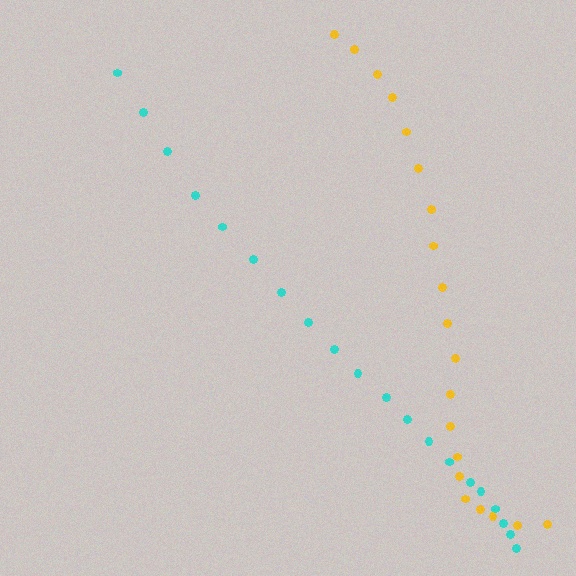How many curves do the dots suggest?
There are 2 distinct paths.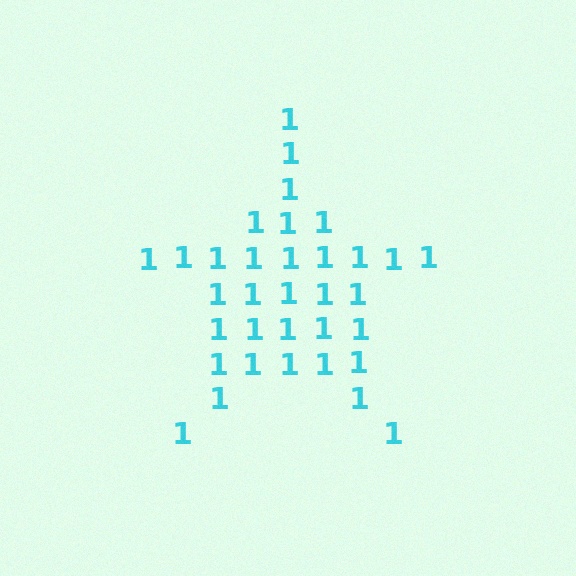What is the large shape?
The large shape is a star.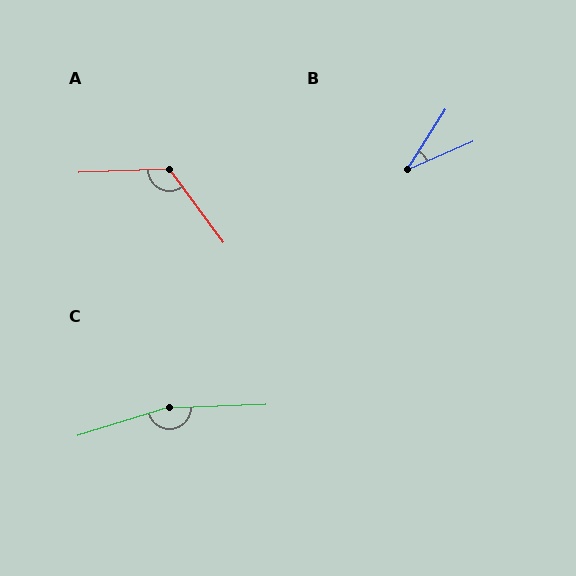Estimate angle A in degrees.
Approximately 124 degrees.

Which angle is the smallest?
B, at approximately 34 degrees.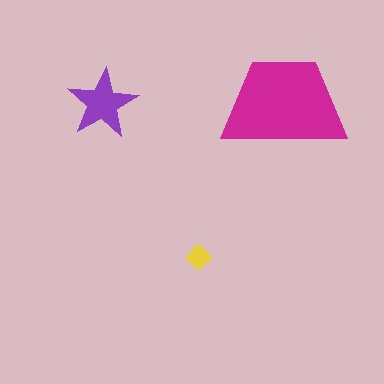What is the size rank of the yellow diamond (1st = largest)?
3rd.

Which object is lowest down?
The yellow diamond is bottommost.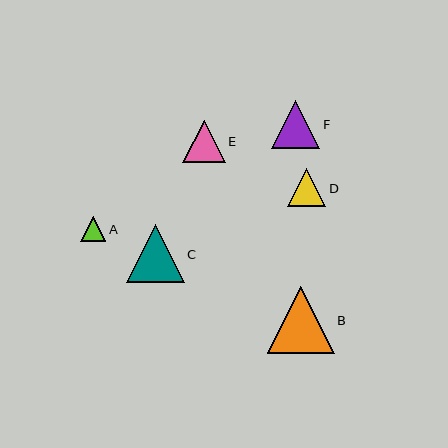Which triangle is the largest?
Triangle B is the largest with a size of approximately 67 pixels.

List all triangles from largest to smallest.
From largest to smallest: B, C, F, E, D, A.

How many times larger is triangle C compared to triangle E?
Triangle C is approximately 1.4 times the size of triangle E.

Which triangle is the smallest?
Triangle A is the smallest with a size of approximately 25 pixels.